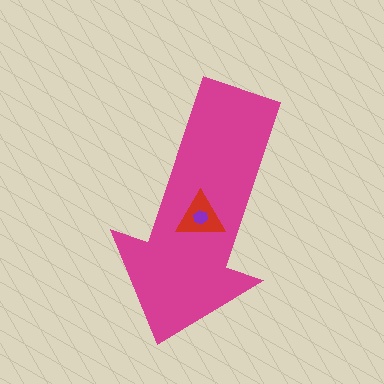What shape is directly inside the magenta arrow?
The red triangle.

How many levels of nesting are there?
3.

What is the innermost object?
The purple hexagon.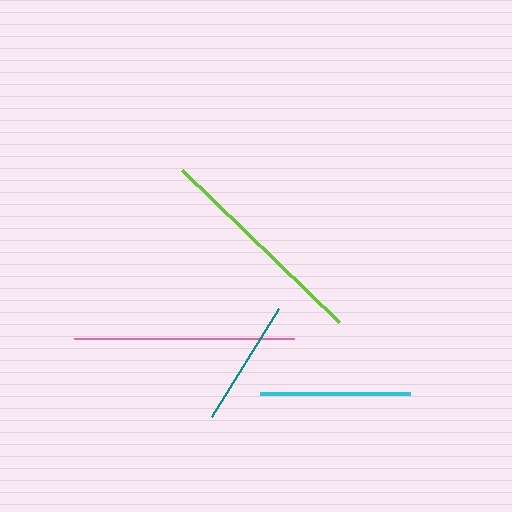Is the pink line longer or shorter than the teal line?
The pink line is longer than the teal line.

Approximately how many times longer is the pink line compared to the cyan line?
The pink line is approximately 1.5 times the length of the cyan line.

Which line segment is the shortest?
The teal line is the shortest at approximately 127 pixels.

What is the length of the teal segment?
The teal segment is approximately 127 pixels long.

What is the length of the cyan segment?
The cyan segment is approximately 151 pixels long.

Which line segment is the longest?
The pink line is the longest at approximately 220 pixels.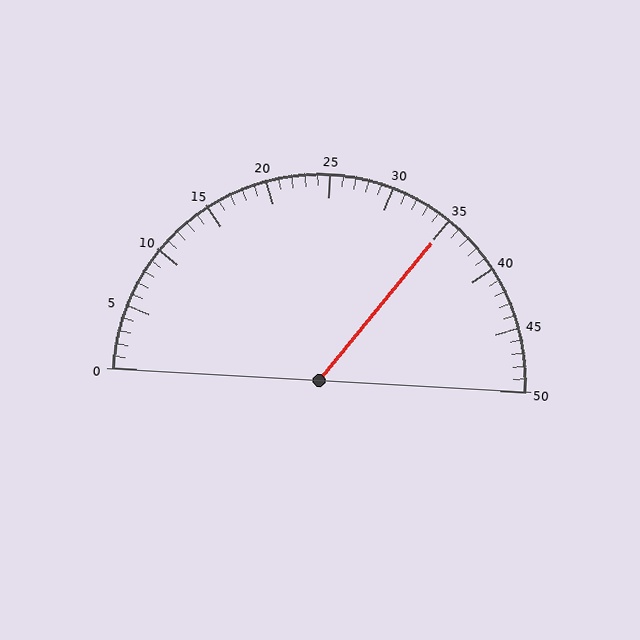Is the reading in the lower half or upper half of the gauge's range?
The reading is in the upper half of the range (0 to 50).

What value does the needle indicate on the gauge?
The needle indicates approximately 35.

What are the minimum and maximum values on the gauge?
The gauge ranges from 0 to 50.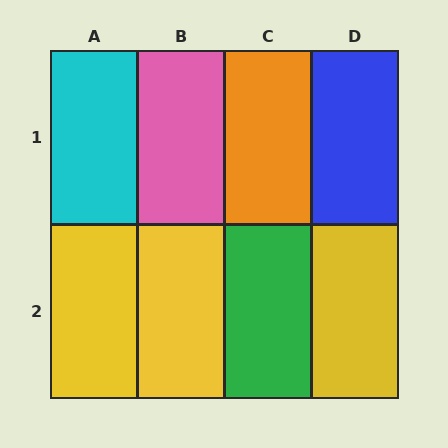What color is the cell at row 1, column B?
Pink.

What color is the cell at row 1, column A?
Cyan.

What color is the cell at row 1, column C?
Orange.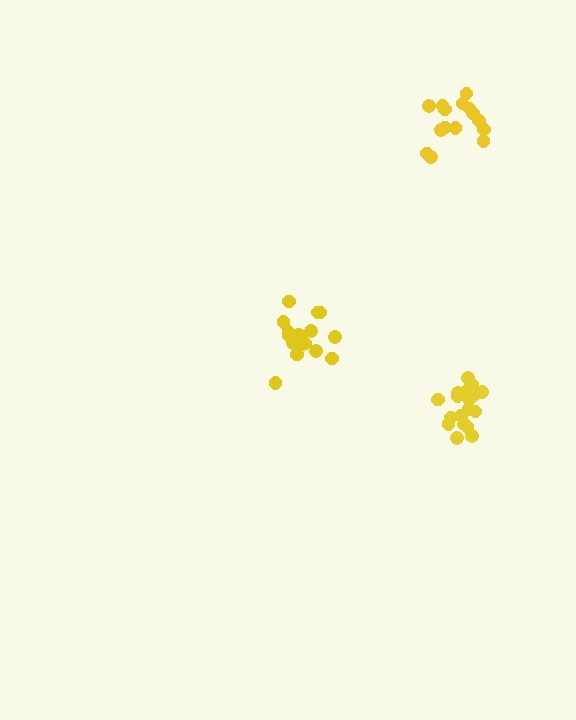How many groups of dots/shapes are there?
There are 3 groups.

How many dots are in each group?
Group 1: 15 dots, Group 2: 18 dots, Group 3: 19 dots (52 total).